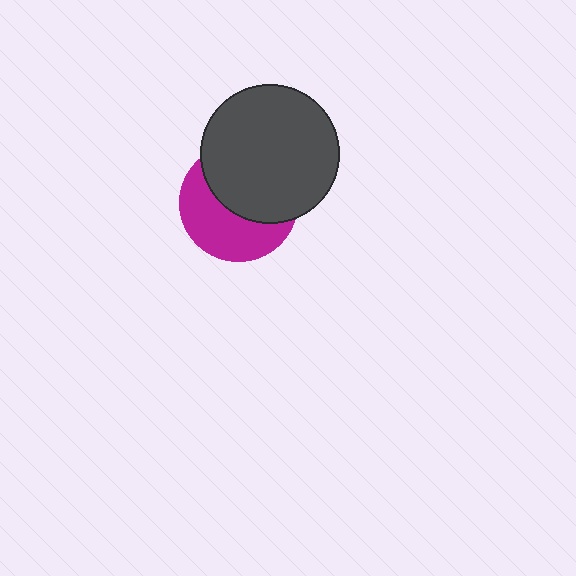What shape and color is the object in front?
The object in front is a dark gray circle.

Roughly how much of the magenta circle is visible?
About half of it is visible (roughly 48%).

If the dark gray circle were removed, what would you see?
You would see the complete magenta circle.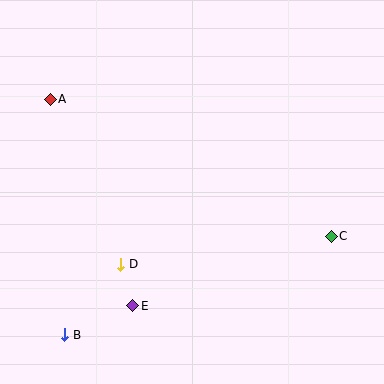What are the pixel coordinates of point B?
Point B is at (65, 335).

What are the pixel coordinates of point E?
Point E is at (133, 306).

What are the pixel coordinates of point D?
Point D is at (121, 264).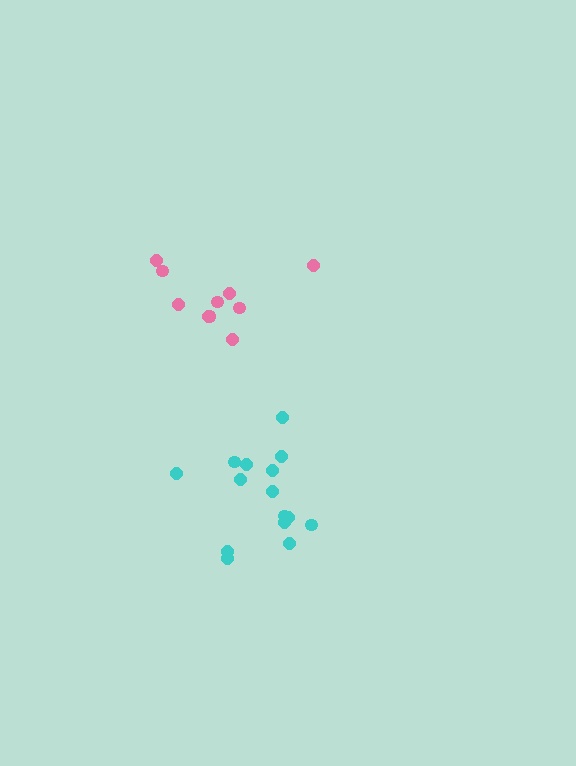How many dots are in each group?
Group 1: 10 dots, Group 2: 15 dots (25 total).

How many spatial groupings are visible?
There are 2 spatial groupings.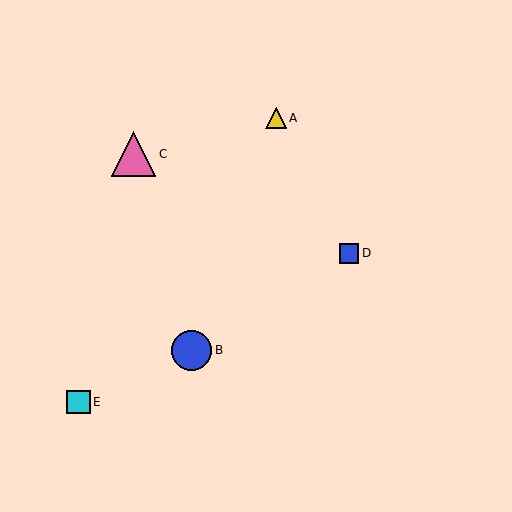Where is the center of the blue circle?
The center of the blue circle is at (192, 350).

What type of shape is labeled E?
Shape E is a cyan square.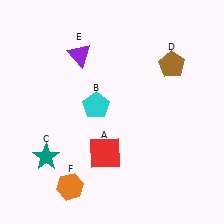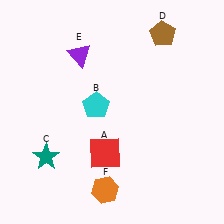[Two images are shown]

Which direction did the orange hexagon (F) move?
The orange hexagon (F) moved right.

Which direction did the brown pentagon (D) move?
The brown pentagon (D) moved up.